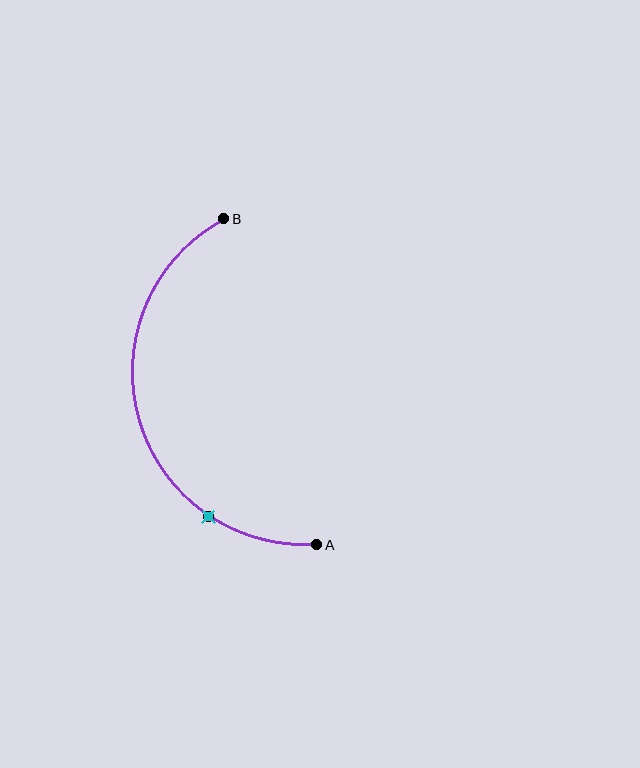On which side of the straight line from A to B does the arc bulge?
The arc bulges to the left of the straight line connecting A and B.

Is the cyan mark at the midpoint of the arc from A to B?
No. The cyan mark lies on the arc but is closer to endpoint A. The arc midpoint would be at the point on the curve equidistant along the arc from both A and B.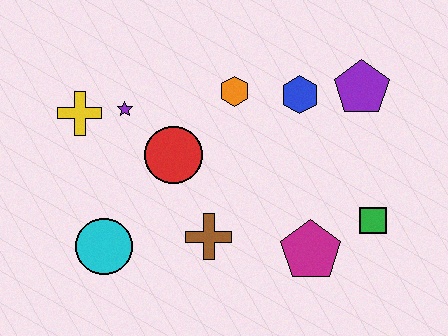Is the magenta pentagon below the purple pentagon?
Yes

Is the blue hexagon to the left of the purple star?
No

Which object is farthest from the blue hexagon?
The cyan circle is farthest from the blue hexagon.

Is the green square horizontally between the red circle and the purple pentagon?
No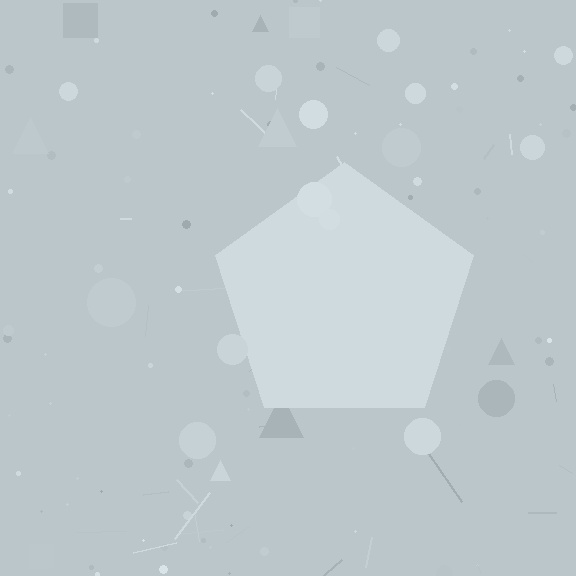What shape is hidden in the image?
A pentagon is hidden in the image.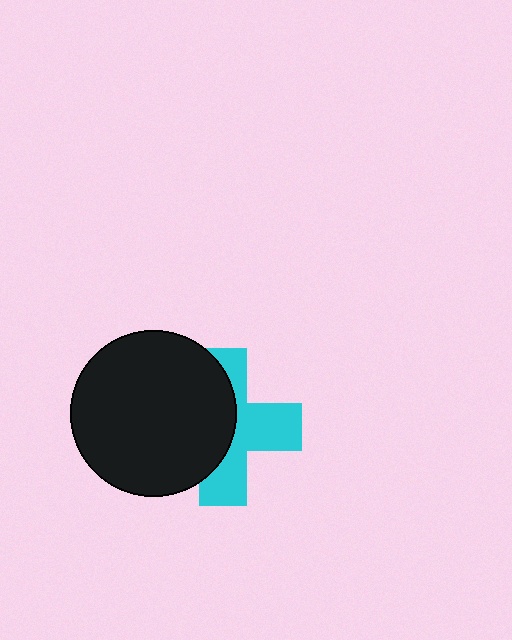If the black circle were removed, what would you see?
You would see the complete cyan cross.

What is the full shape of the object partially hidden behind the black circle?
The partially hidden object is a cyan cross.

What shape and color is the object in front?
The object in front is a black circle.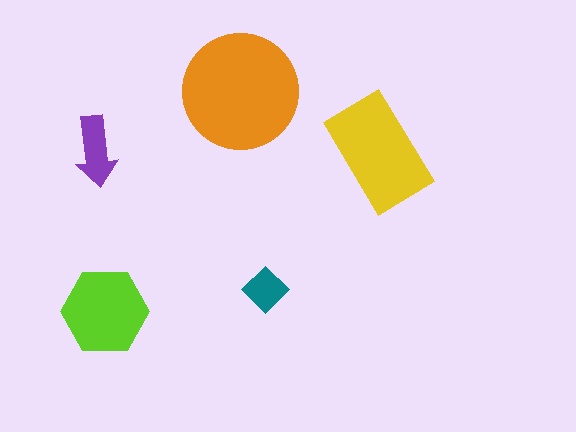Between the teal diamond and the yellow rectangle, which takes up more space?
The yellow rectangle.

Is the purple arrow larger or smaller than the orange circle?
Smaller.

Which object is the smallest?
The teal diamond.